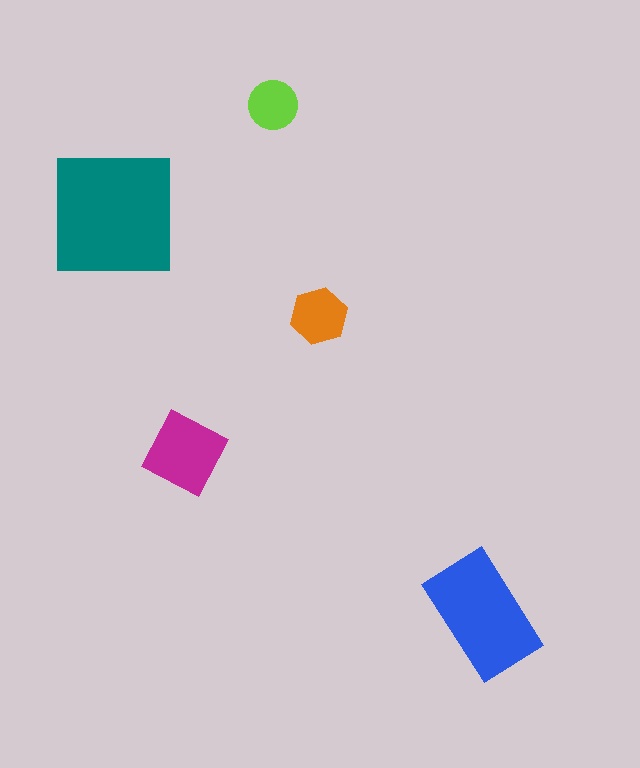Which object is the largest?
The teal square.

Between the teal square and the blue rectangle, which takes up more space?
The teal square.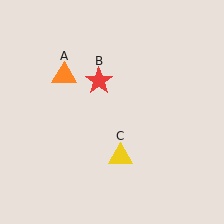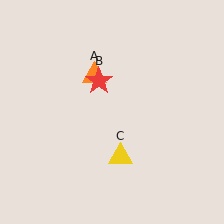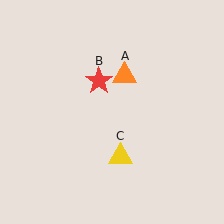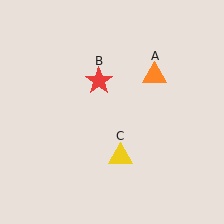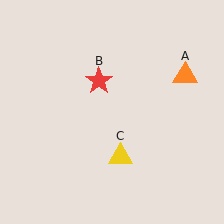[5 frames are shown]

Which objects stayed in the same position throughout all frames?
Red star (object B) and yellow triangle (object C) remained stationary.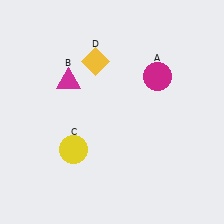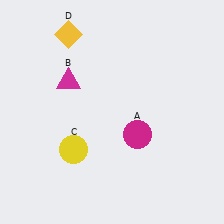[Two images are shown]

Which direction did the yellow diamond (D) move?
The yellow diamond (D) moved left.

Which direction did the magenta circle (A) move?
The magenta circle (A) moved down.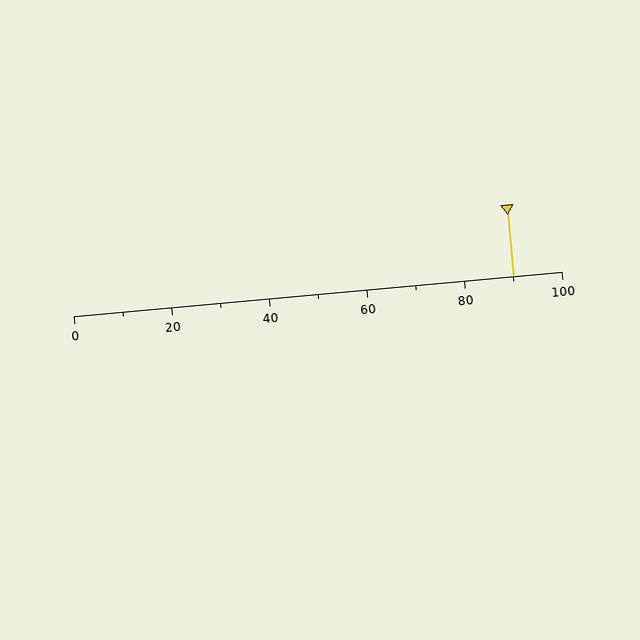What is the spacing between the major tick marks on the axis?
The major ticks are spaced 20 apart.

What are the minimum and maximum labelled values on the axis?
The axis runs from 0 to 100.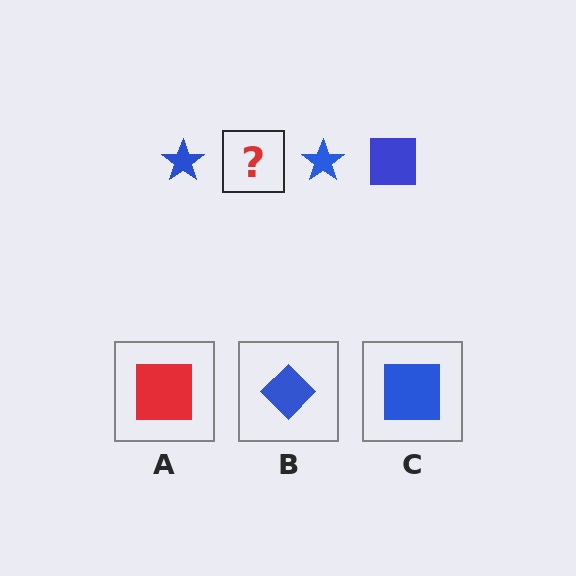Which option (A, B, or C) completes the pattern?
C.